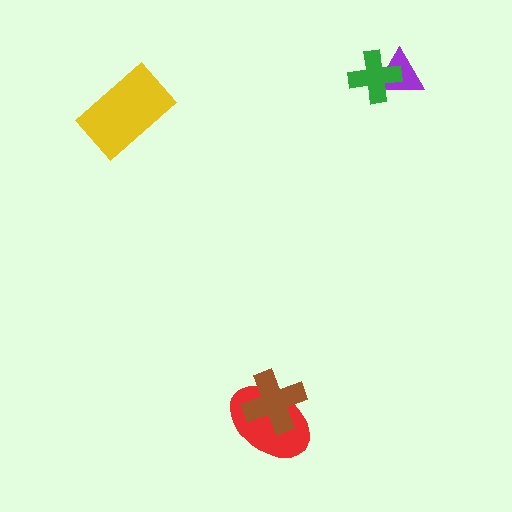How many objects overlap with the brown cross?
1 object overlaps with the brown cross.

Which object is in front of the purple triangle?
The green cross is in front of the purple triangle.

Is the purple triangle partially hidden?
Yes, it is partially covered by another shape.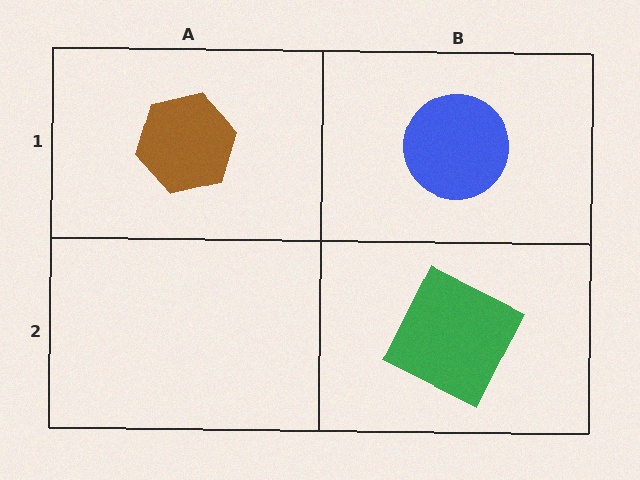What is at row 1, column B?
A blue circle.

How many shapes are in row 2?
1 shape.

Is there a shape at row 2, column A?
No, that cell is empty.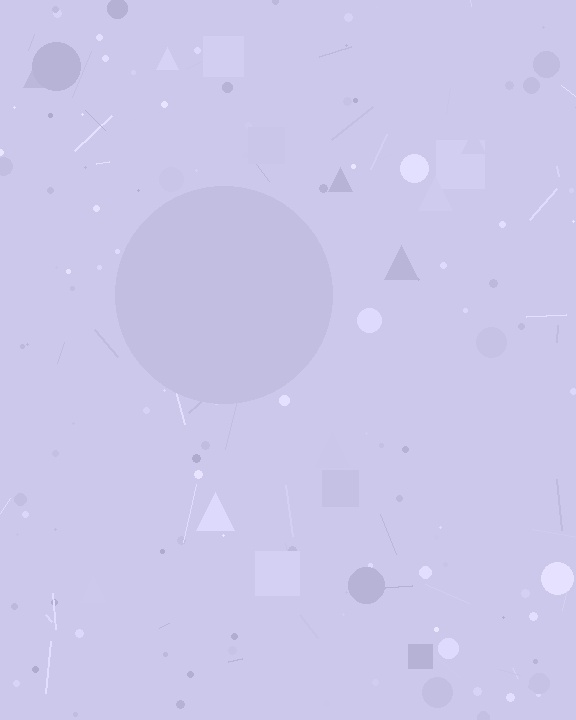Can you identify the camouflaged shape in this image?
The camouflaged shape is a circle.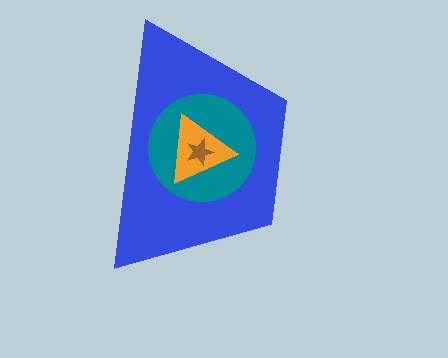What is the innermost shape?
The brown star.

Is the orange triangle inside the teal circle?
Yes.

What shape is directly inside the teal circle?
The orange triangle.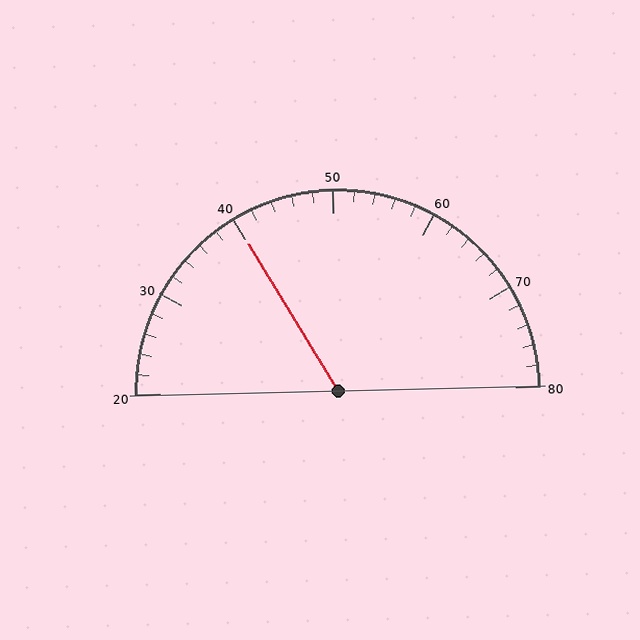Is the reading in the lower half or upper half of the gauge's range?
The reading is in the lower half of the range (20 to 80).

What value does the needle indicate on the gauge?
The needle indicates approximately 40.